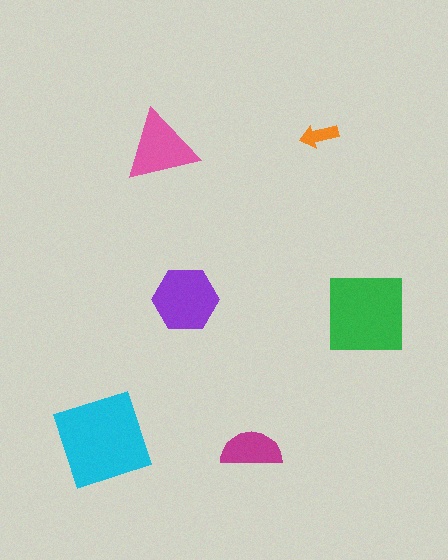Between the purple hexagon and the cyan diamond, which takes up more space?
The cyan diamond.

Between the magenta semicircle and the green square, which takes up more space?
The green square.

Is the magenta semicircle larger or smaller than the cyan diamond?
Smaller.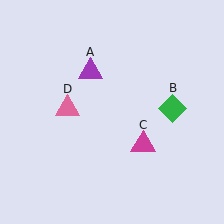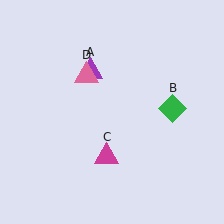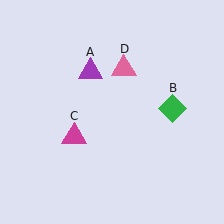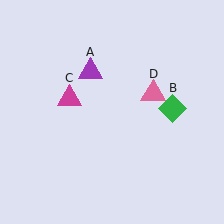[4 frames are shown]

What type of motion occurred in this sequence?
The magenta triangle (object C), pink triangle (object D) rotated clockwise around the center of the scene.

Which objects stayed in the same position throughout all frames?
Purple triangle (object A) and green diamond (object B) remained stationary.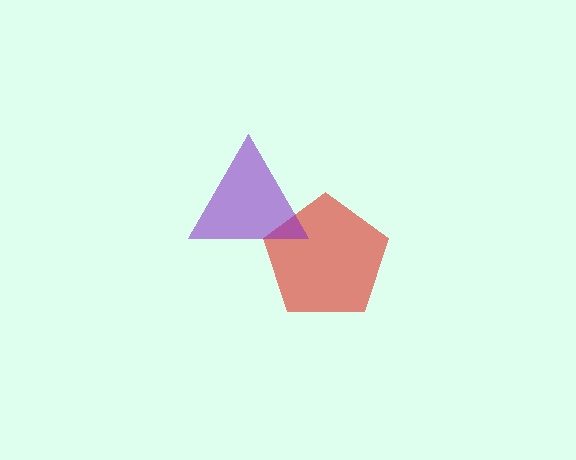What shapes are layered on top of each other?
The layered shapes are: a red pentagon, a purple triangle.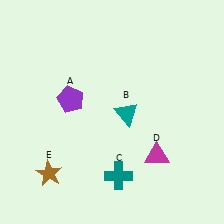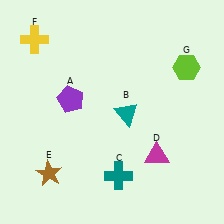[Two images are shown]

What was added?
A yellow cross (F), a lime hexagon (G) were added in Image 2.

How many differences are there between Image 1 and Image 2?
There are 2 differences between the two images.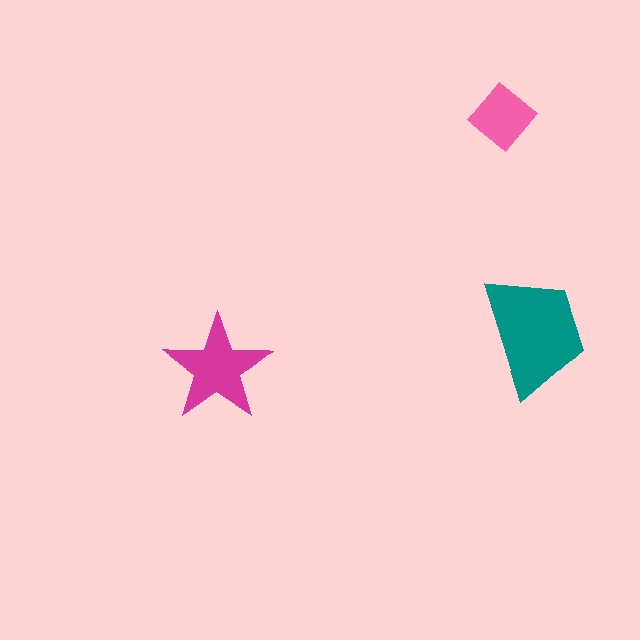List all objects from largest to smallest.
The teal trapezoid, the magenta star, the pink diamond.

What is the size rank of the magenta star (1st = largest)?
2nd.